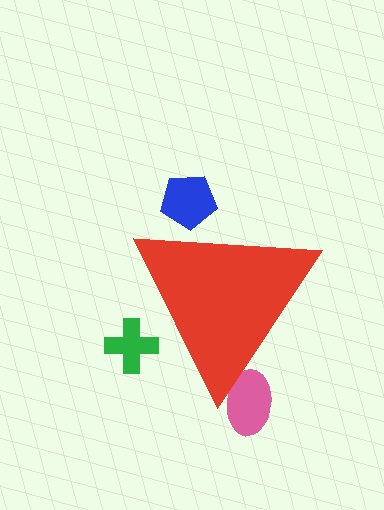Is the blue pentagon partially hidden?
Yes, the blue pentagon is partially hidden behind the red triangle.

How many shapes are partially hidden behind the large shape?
3 shapes are partially hidden.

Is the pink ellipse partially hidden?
Yes, the pink ellipse is partially hidden behind the red triangle.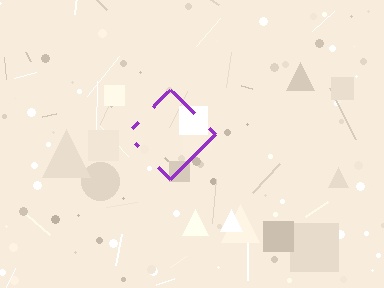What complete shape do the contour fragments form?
The contour fragments form a diamond.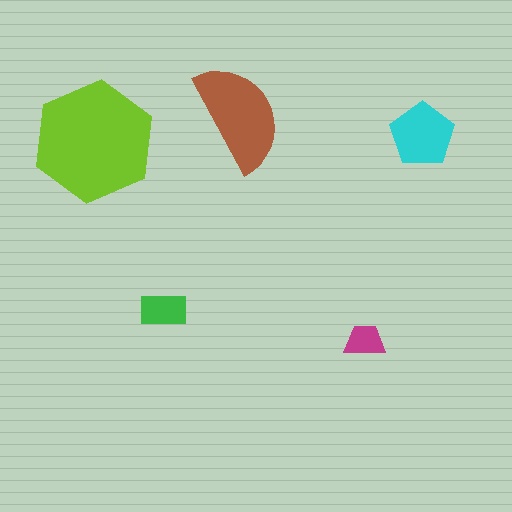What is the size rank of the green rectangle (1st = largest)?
4th.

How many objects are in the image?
There are 5 objects in the image.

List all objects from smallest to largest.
The magenta trapezoid, the green rectangle, the cyan pentagon, the brown semicircle, the lime hexagon.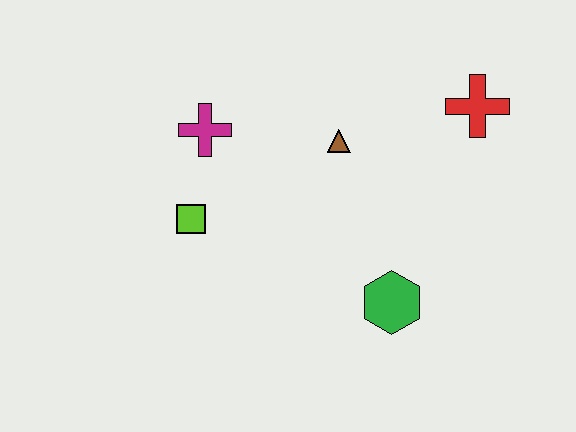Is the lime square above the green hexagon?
Yes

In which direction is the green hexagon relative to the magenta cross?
The green hexagon is to the right of the magenta cross.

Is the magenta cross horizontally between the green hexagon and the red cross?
No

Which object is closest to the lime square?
The magenta cross is closest to the lime square.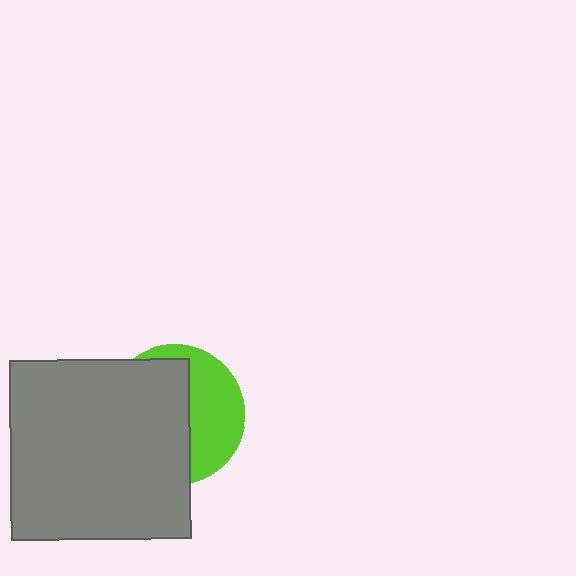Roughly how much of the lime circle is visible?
A small part of it is visible (roughly 40%).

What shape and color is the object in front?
The object in front is a gray square.